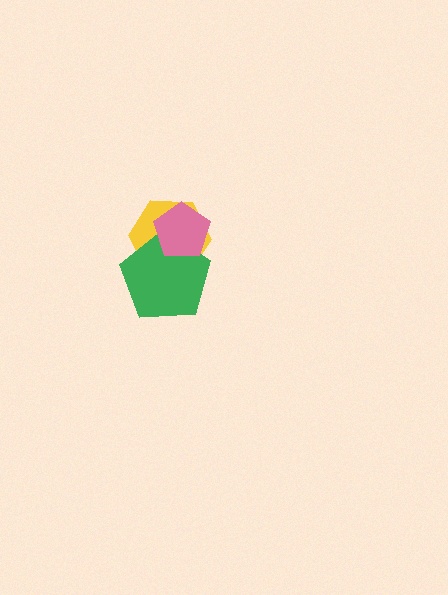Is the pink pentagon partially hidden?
No, no other shape covers it.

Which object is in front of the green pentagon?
The pink pentagon is in front of the green pentagon.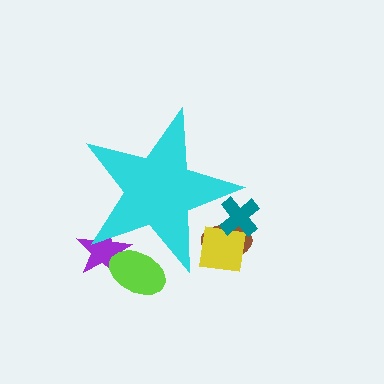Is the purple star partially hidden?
Yes, the purple star is partially hidden behind the cyan star.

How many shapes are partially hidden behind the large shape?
5 shapes are partially hidden.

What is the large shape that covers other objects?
A cyan star.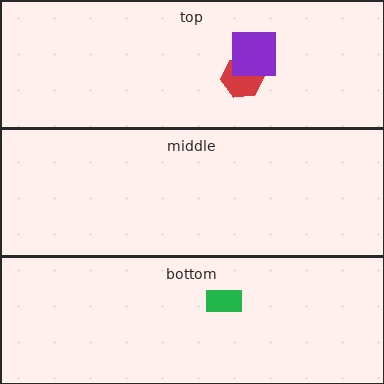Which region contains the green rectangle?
The bottom region.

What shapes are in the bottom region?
The green rectangle.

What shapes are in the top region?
The red hexagon, the purple square.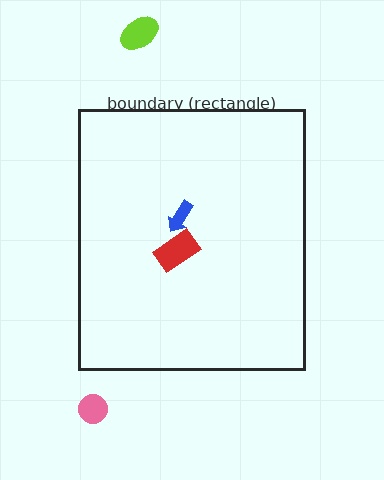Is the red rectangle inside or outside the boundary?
Inside.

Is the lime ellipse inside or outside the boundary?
Outside.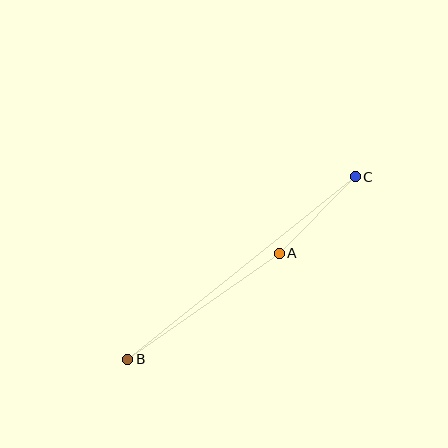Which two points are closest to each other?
Points A and C are closest to each other.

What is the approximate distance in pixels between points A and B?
The distance between A and B is approximately 185 pixels.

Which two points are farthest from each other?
Points B and C are farthest from each other.